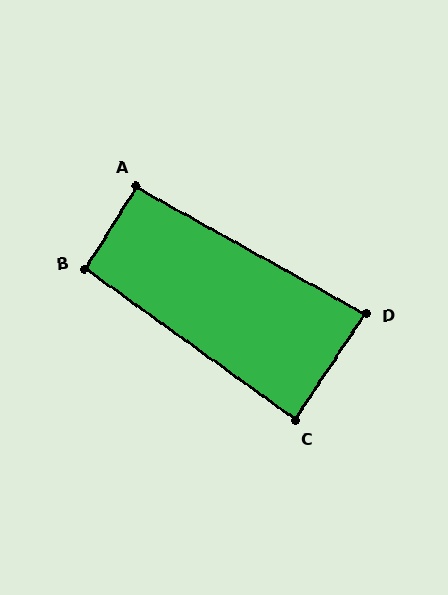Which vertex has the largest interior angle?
B, at approximately 94 degrees.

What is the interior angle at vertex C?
Approximately 87 degrees (approximately right).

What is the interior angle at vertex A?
Approximately 93 degrees (approximately right).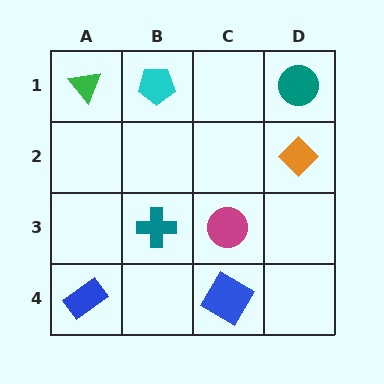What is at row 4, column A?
A blue rectangle.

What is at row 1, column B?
A cyan pentagon.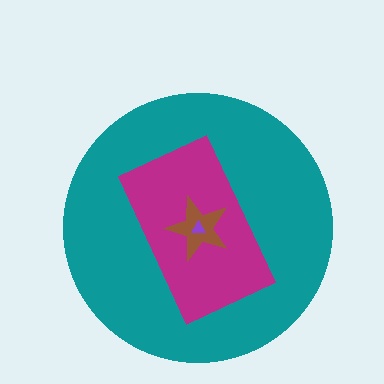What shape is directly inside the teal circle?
The magenta rectangle.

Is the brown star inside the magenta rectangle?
Yes.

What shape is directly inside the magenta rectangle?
The brown star.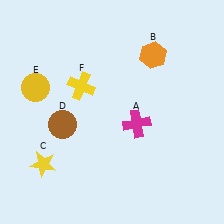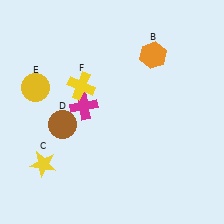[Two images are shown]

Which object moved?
The magenta cross (A) moved left.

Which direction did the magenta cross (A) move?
The magenta cross (A) moved left.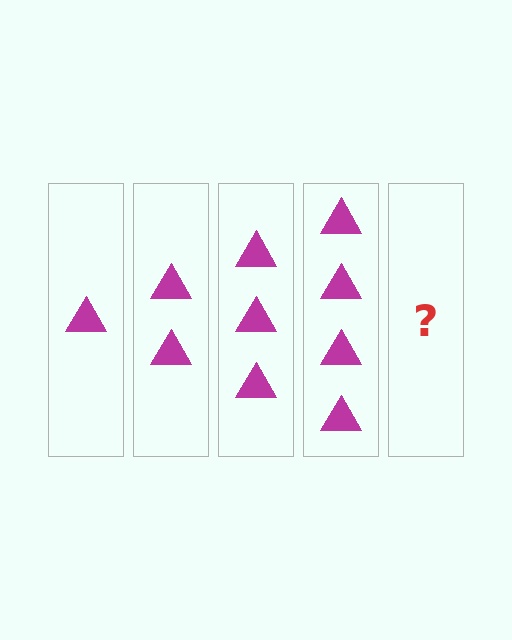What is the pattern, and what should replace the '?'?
The pattern is that each step adds one more triangle. The '?' should be 5 triangles.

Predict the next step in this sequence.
The next step is 5 triangles.